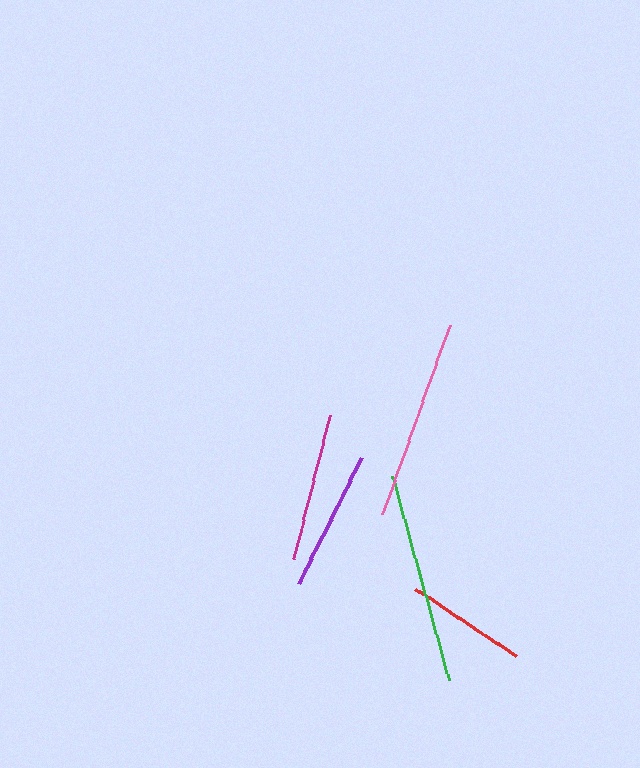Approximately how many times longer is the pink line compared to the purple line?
The pink line is approximately 1.4 times the length of the purple line.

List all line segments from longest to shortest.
From longest to shortest: green, pink, magenta, purple, red.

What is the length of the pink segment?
The pink segment is approximately 202 pixels long.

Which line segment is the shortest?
The red line is the shortest at approximately 122 pixels.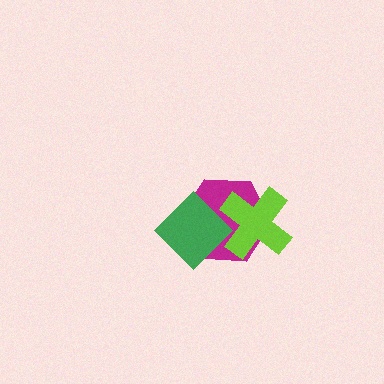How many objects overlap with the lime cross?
2 objects overlap with the lime cross.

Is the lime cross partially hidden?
Yes, it is partially covered by another shape.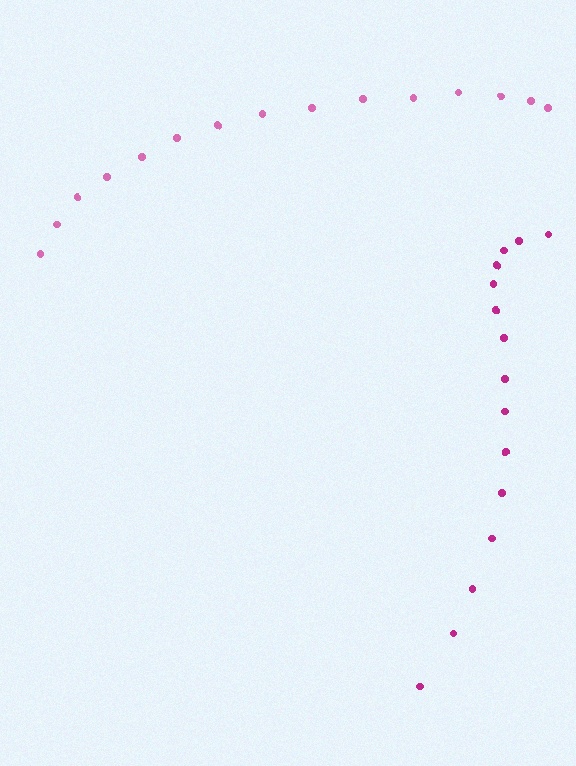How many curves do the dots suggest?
There are 2 distinct paths.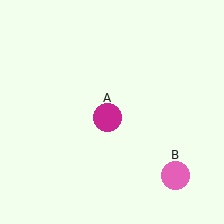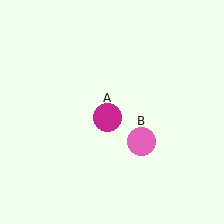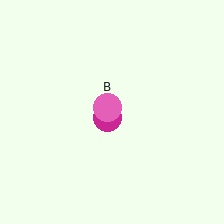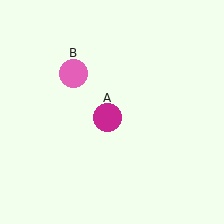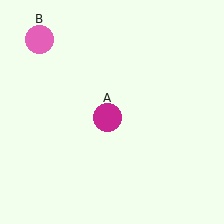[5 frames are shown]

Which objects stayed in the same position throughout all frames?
Magenta circle (object A) remained stationary.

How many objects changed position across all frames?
1 object changed position: pink circle (object B).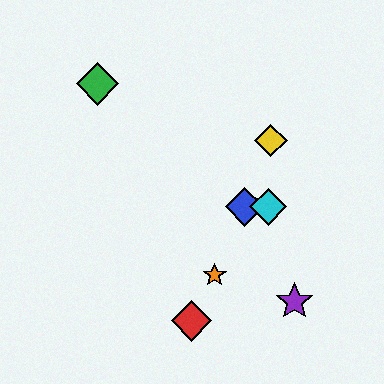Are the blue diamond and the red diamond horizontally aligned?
No, the blue diamond is at y≈207 and the red diamond is at y≈321.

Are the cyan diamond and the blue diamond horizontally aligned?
Yes, both are at y≈207.